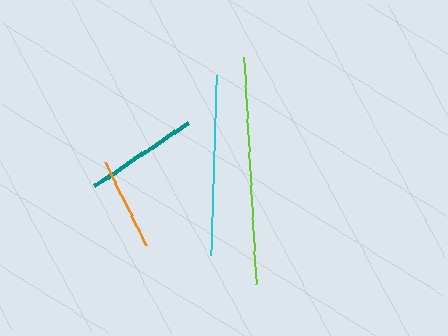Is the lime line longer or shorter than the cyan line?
The lime line is longer than the cyan line.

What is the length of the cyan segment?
The cyan segment is approximately 180 pixels long.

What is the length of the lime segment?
The lime segment is approximately 229 pixels long.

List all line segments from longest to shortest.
From longest to shortest: lime, cyan, teal, orange.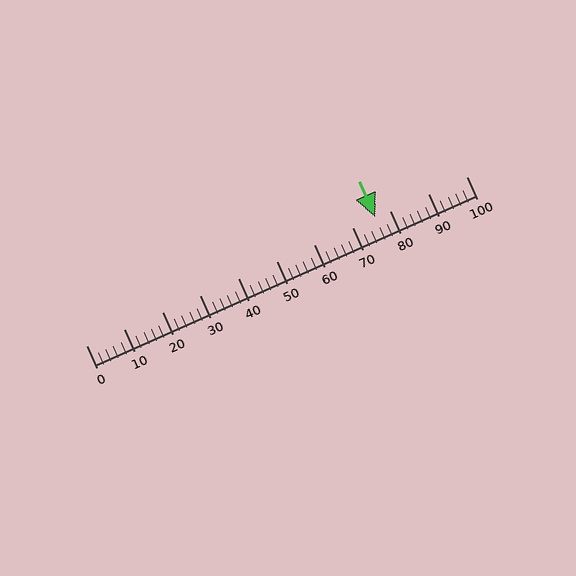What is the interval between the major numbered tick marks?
The major tick marks are spaced 10 units apart.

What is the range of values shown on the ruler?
The ruler shows values from 0 to 100.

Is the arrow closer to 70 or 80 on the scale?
The arrow is closer to 80.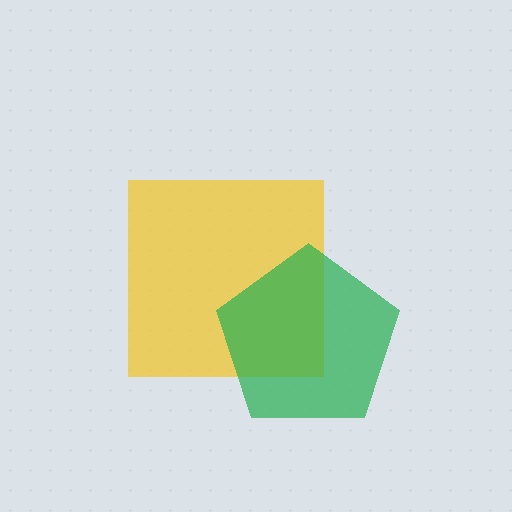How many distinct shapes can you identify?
There are 2 distinct shapes: a yellow square, a green pentagon.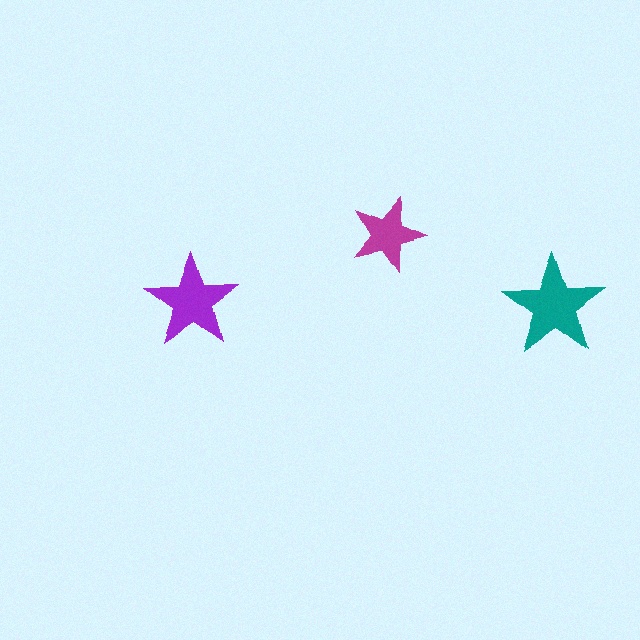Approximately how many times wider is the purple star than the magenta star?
About 1.5 times wider.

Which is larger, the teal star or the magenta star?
The teal one.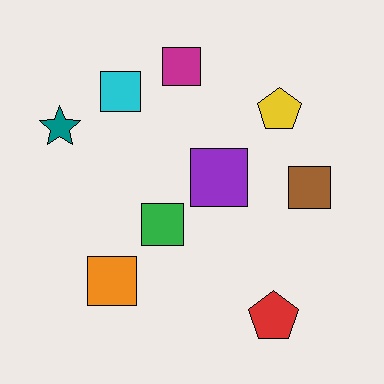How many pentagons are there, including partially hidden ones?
There are 2 pentagons.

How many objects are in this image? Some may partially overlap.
There are 9 objects.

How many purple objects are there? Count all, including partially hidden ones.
There is 1 purple object.